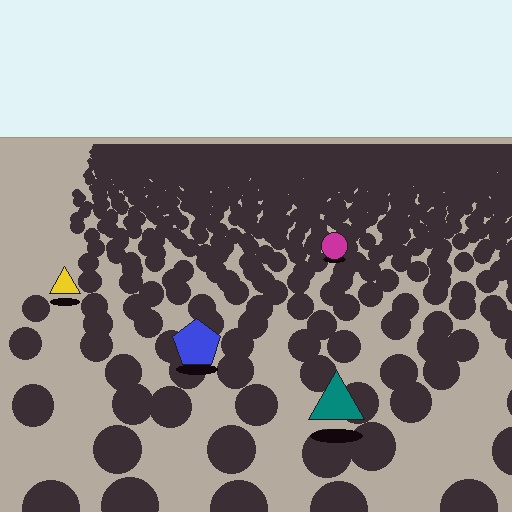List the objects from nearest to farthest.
From nearest to farthest: the teal triangle, the blue pentagon, the yellow triangle, the magenta circle.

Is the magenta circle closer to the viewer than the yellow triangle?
No. The yellow triangle is closer — you can tell from the texture gradient: the ground texture is coarser near it.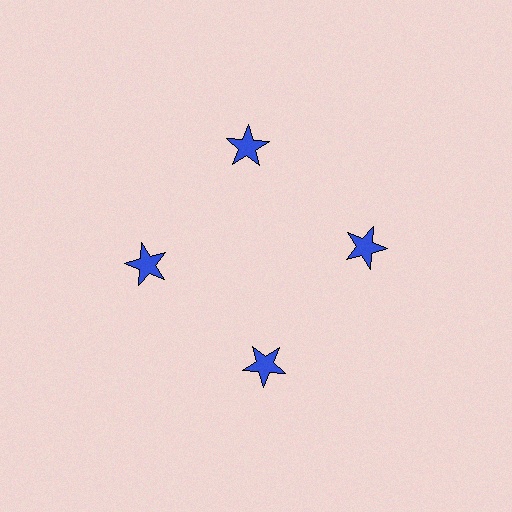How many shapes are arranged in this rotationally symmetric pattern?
There are 4 shapes, arranged in 4 groups of 1.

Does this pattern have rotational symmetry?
Yes, this pattern has 4-fold rotational symmetry. It looks the same after rotating 90 degrees around the center.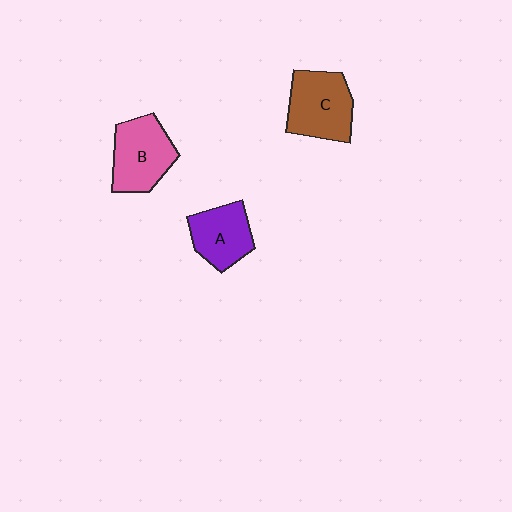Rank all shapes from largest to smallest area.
From largest to smallest: C (brown), B (pink), A (purple).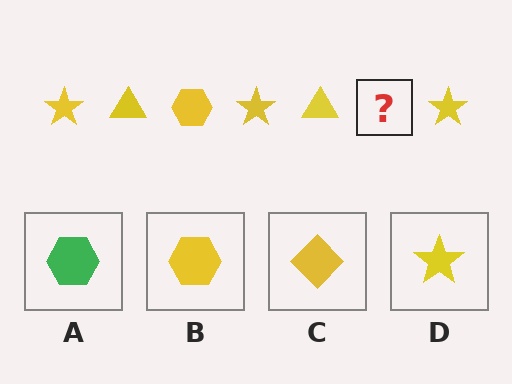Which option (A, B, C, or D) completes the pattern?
B.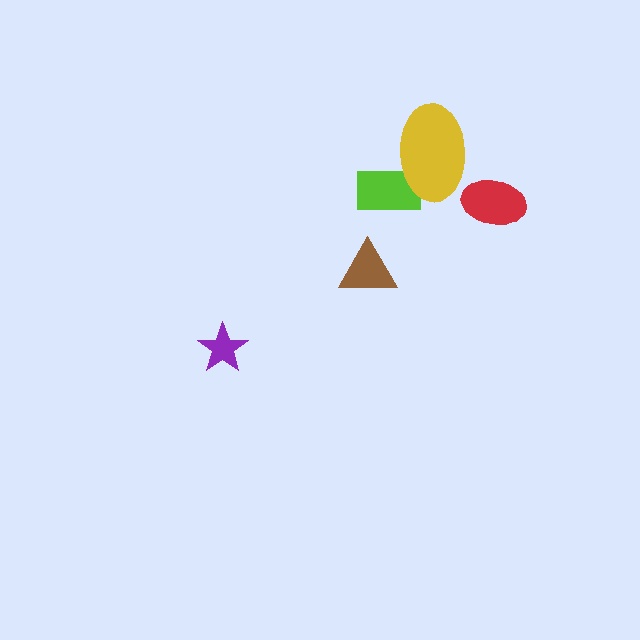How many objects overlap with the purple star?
0 objects overlap with the purple star.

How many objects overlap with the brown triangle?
0 objects overlap with the brown triangle.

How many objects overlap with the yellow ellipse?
1 object overlaps with the yellow ellipse.